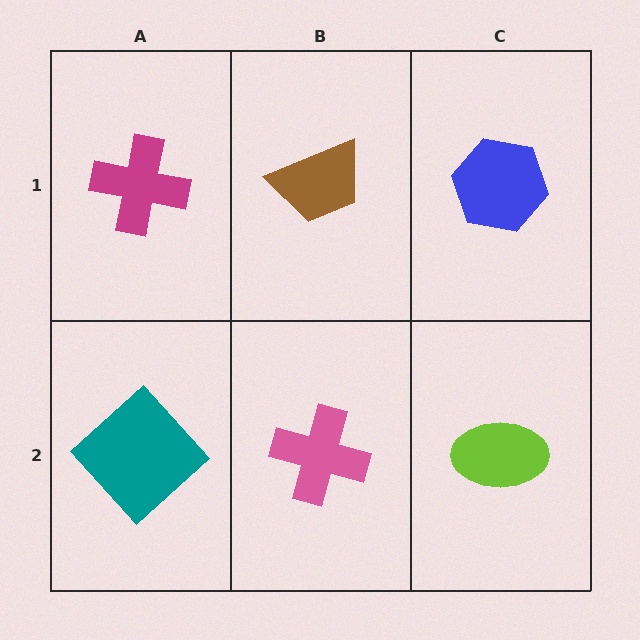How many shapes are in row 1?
3 shapes.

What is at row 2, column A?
A teal diamond.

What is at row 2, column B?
A pink cross.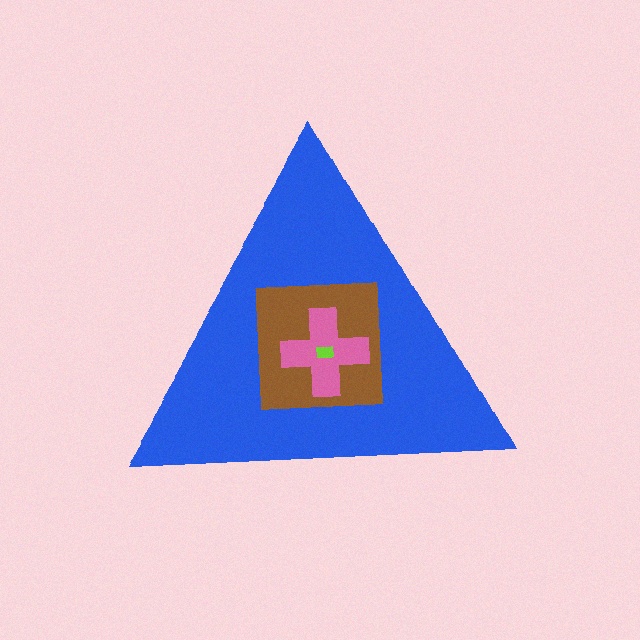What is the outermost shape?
The blue triangle.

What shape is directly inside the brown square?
The pink cross.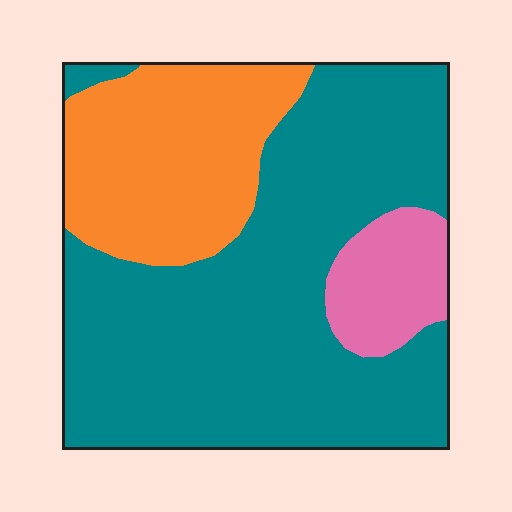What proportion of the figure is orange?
Orange covers roughly 25% of the figure.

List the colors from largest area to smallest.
From largest to smallest: teal, orange, pink.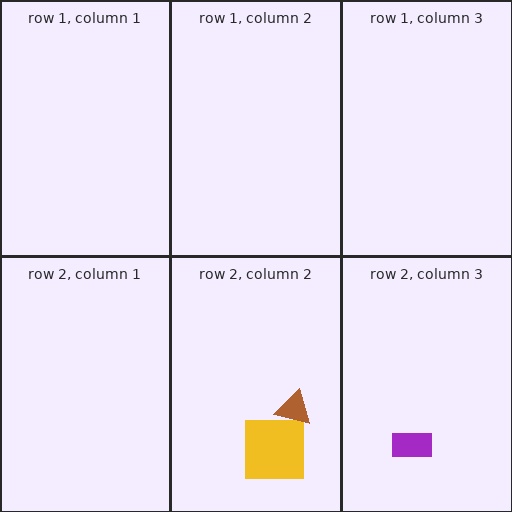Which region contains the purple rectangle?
The row 2, column 3 region.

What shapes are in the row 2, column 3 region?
The purple rectangle.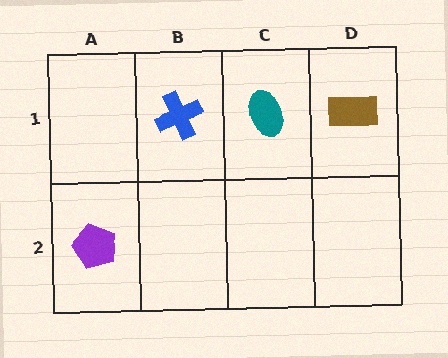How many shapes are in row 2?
1 shape.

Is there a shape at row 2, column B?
No, that cell is empty.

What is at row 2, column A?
A purple pentagon.